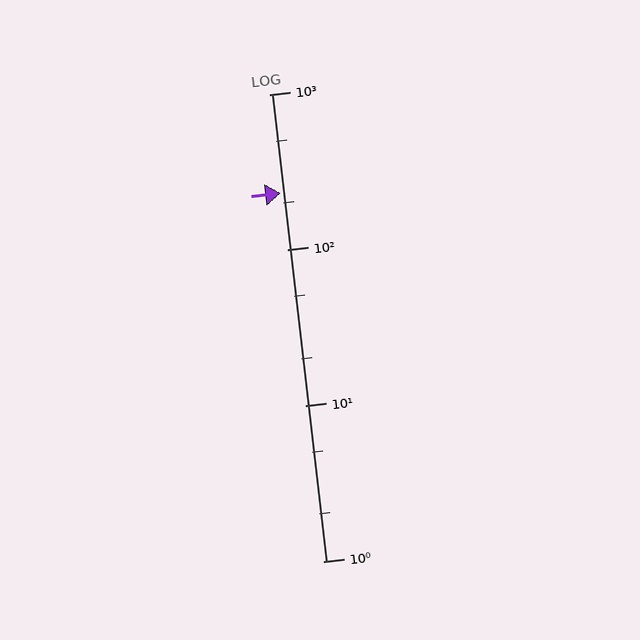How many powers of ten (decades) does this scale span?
The scale spans 3 decades, from 1 to 1000.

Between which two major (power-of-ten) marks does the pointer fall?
The pointer is between 100 and 1000.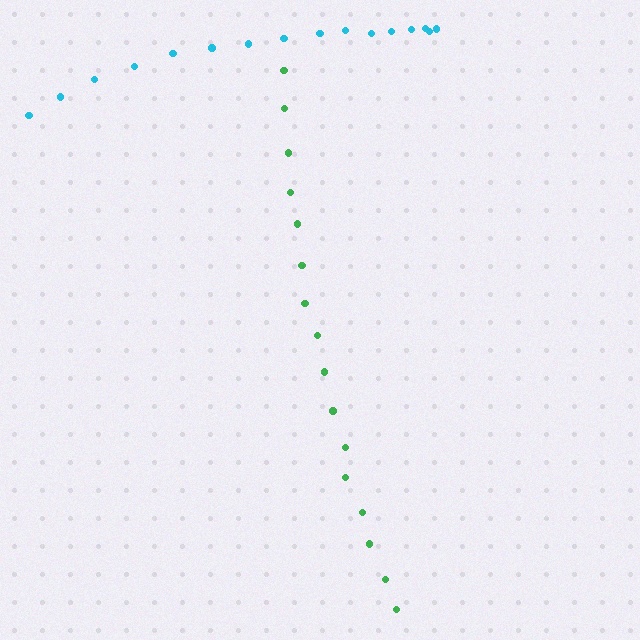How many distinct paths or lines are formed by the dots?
There are 2 distinct paths.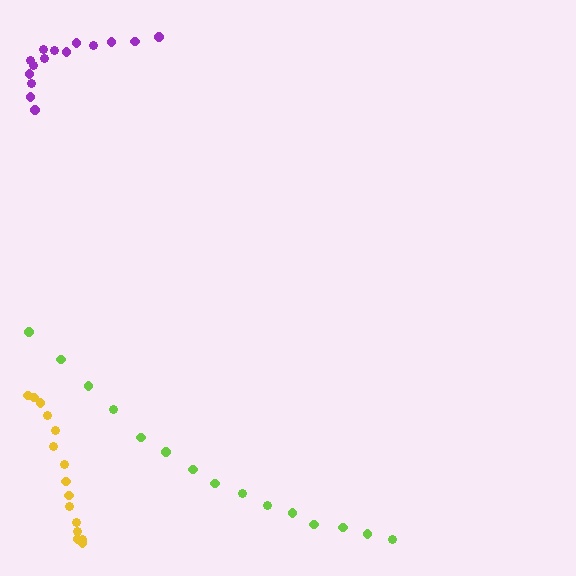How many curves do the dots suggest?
There are 3 distinct paths.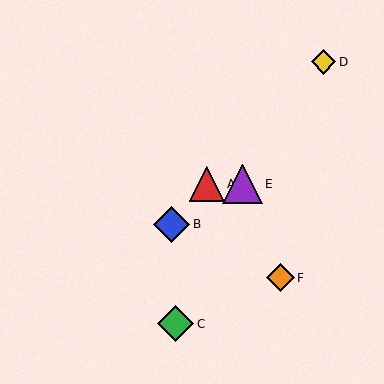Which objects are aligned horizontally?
Objects A, E are aligned horizontally.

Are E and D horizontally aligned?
No, E is at y≈184 and D is at y≈62.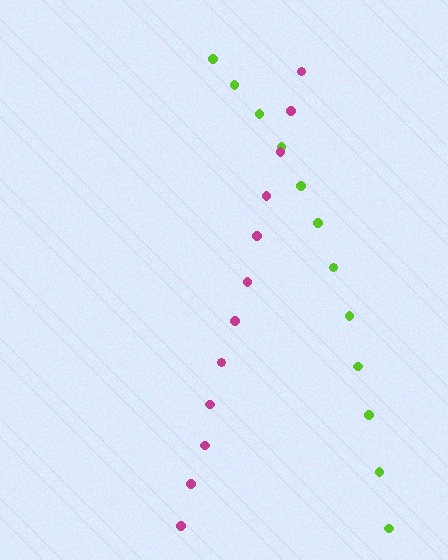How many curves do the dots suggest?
There are 2 distinct paths.